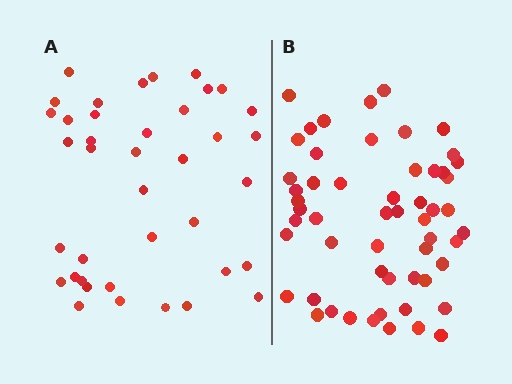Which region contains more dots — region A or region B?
Region B (the right region) has more dots.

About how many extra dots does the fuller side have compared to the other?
Region B has approximately 15 more dots than region A.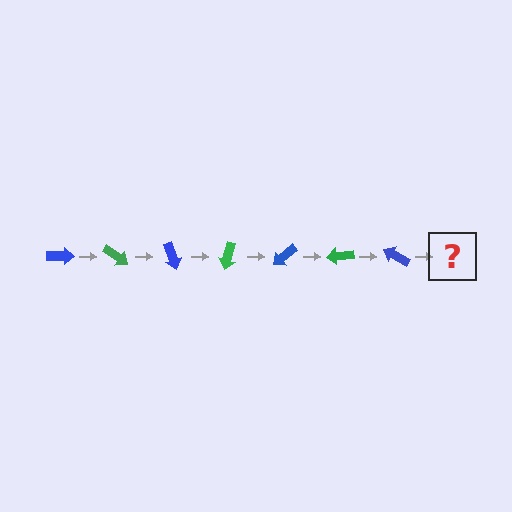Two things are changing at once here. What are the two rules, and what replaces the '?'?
The two rules are that it rotates 35 degrees each step and the color cycles through blue and green. The '?' should be a green arrow, rotated 245 degrees from the start.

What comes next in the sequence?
The next element should be a green arrow, rotated 245 degrees from the start.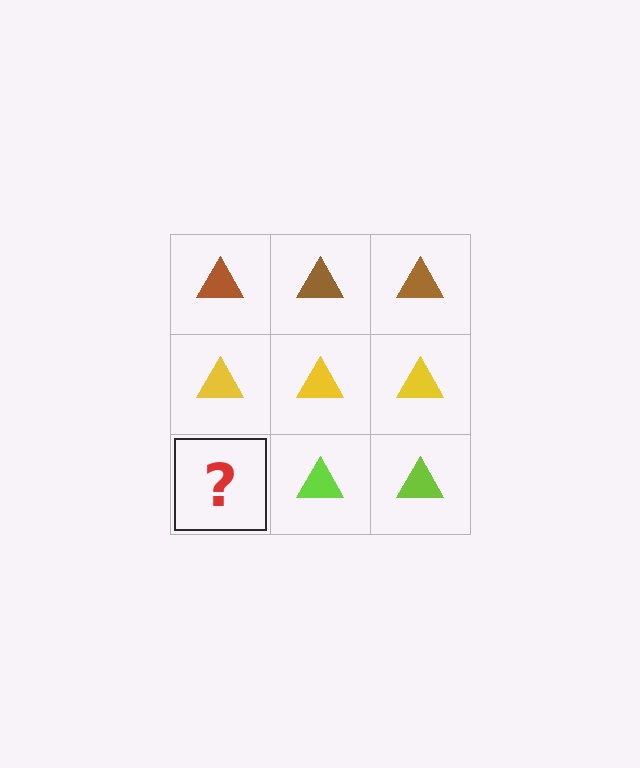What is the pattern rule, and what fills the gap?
The rule is that each row has a consistent color. The gap should be filled with a lime triangle.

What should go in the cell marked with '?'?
The missing cell should contain a lime triangle.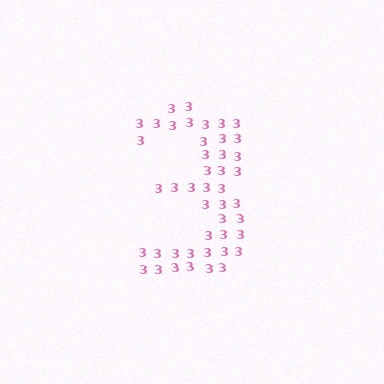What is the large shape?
The large shape is the digit 3.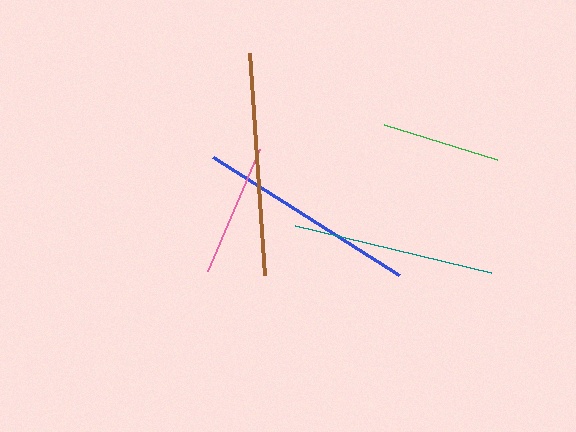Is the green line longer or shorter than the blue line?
The blue line is longer than the green line.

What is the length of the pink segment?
The pink segment is approximately 133 pixels long.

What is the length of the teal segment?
The teal segment is approximately 202 pixels long.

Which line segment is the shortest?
The green line is the shortest at approximately 118 pixels.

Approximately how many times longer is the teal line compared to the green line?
The teal line is approximately 1.7 times the length of the green line.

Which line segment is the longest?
The brown line is the longest at approximately 223 pixels.